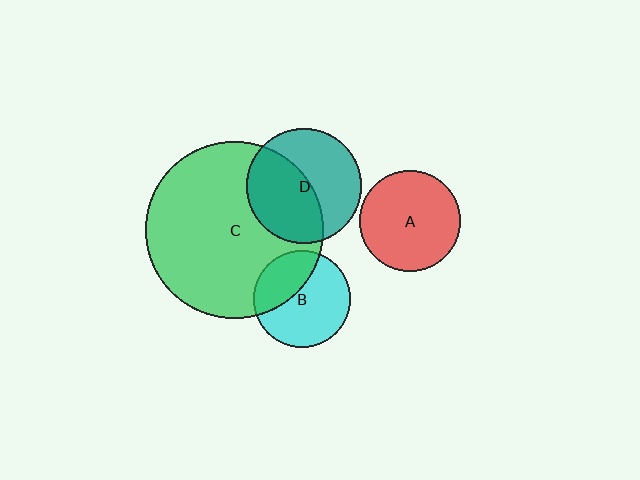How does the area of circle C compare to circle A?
Approximately 3.1 times.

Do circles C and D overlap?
Yes.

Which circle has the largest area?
Circle C (green).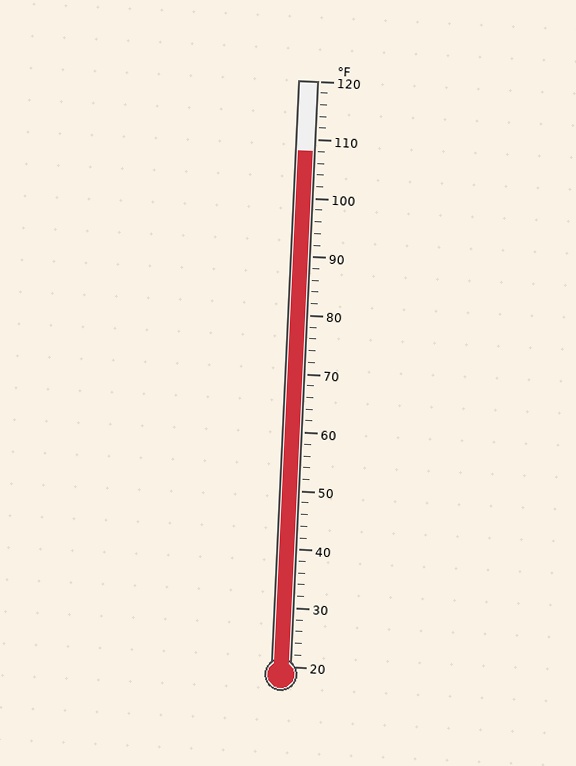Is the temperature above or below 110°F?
The temperature is below 110°F.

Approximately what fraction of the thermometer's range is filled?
The thermometer is filled to approximately 90% of its range.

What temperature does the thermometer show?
The thermometer shows approximately 108°F.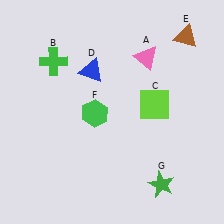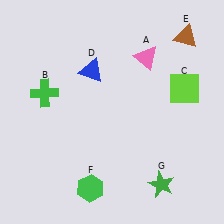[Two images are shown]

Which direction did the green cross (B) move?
The green cross (B) moved down.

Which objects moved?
The objects that moved are: the green cross (B), the lime square (C), the green hexagon (F).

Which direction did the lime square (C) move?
The lime square (C) moved right.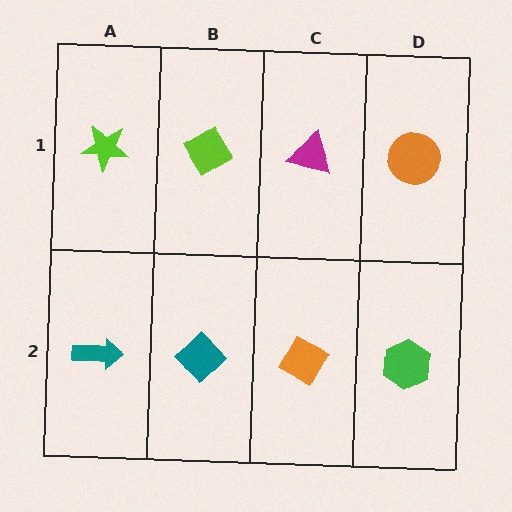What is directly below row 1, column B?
A teal diamond.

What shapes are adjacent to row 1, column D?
A green hexagon (row 2, column D), a magenta triangle (row 1, column C).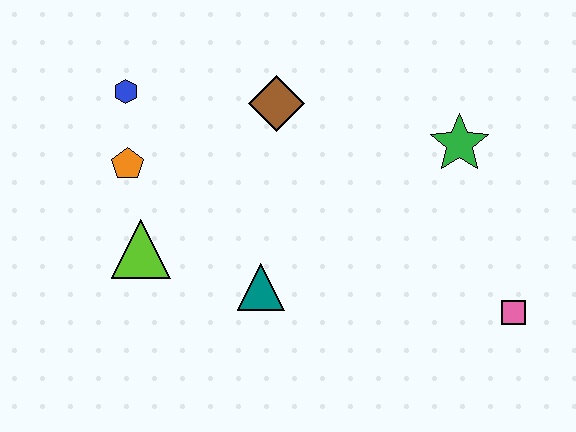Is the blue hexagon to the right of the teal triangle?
No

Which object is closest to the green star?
The pink square is closest to the green star.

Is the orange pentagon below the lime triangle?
No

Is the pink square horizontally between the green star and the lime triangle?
No